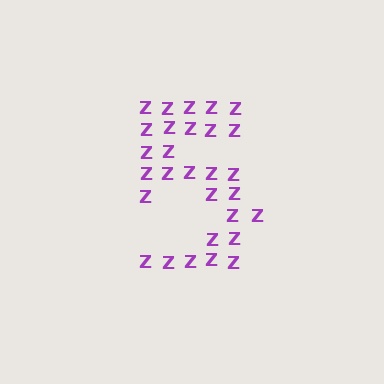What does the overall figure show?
The overall figure shows the digit 5.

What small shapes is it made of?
It is made of small letter Z's.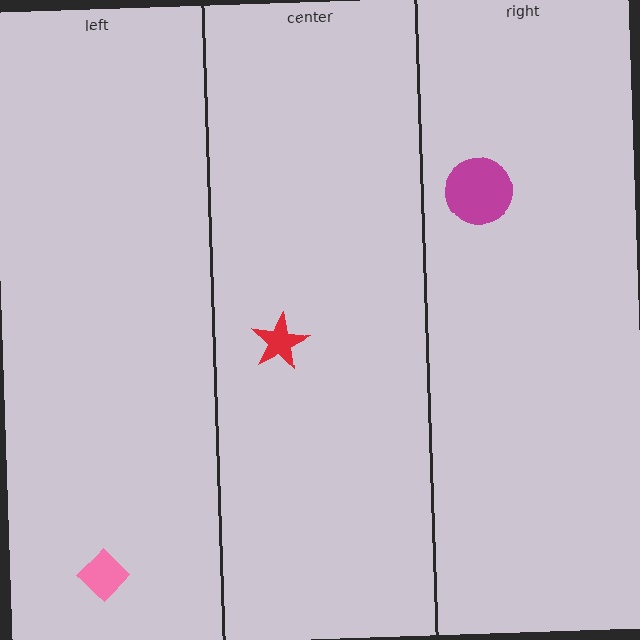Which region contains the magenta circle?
The right region.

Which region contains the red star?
The center region.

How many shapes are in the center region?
1.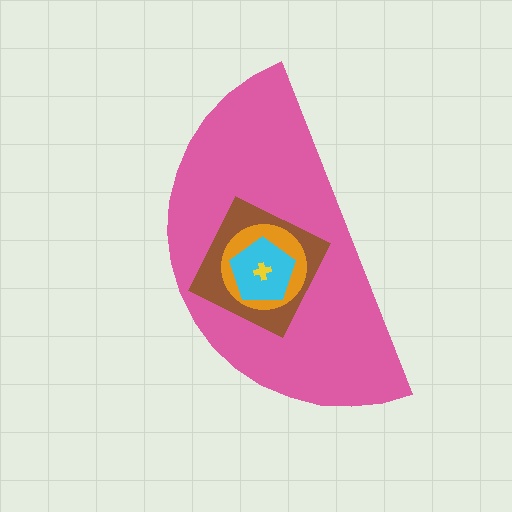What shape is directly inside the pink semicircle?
The brown diamond.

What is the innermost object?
The yellow cross.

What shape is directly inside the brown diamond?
The orange circle.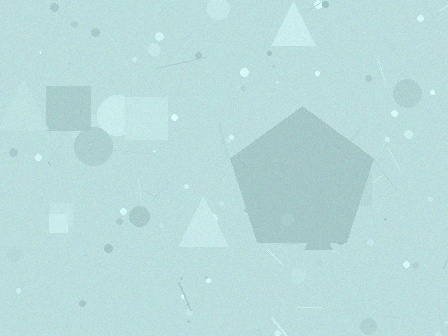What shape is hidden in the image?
A pentagon is hidden in the image.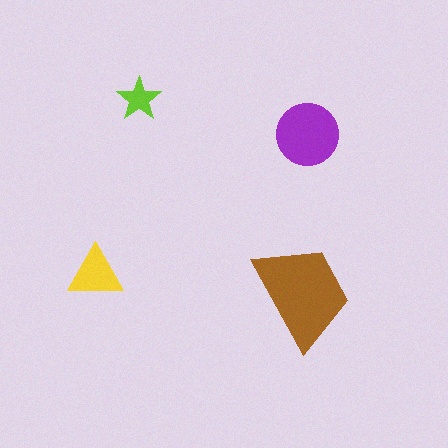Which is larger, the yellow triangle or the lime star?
The yellow triangle.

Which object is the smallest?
The lime star.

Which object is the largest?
The brown trapezoid.